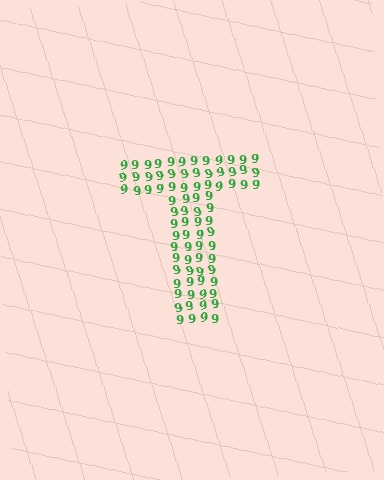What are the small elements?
The small elements are digit 9's.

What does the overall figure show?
The overall figure shows the letter T.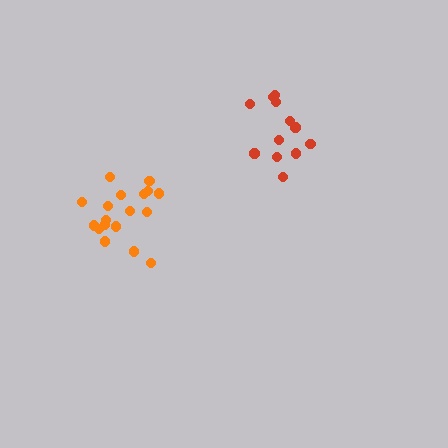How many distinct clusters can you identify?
There are 2 distinct clusters.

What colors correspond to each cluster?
The clusters are colored: orange, red.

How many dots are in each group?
Group 1: 18 dots, Group 2: 12 dots (30 total).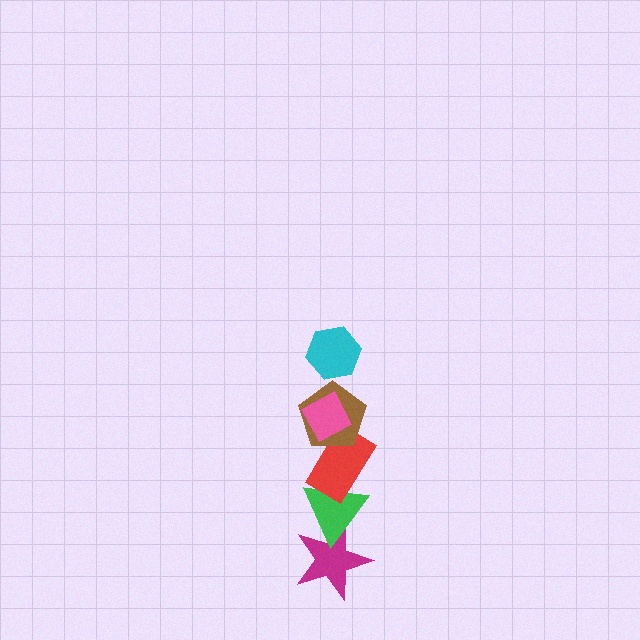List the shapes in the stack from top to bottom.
From top to bottom: the cyan hexagon, the pink diamond, the brown pentagon, the red rectangle, the green triangle, the magenta star.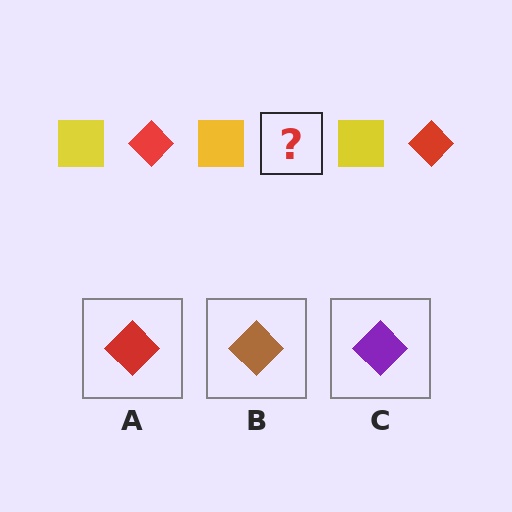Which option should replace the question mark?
Option A.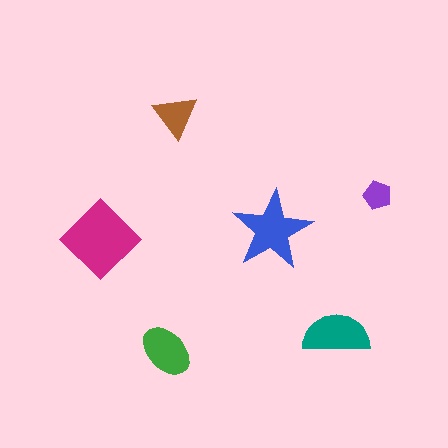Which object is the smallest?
The purple pentagon.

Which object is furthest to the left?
The magenta diamond is leftmost.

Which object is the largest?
The magenta diamond.